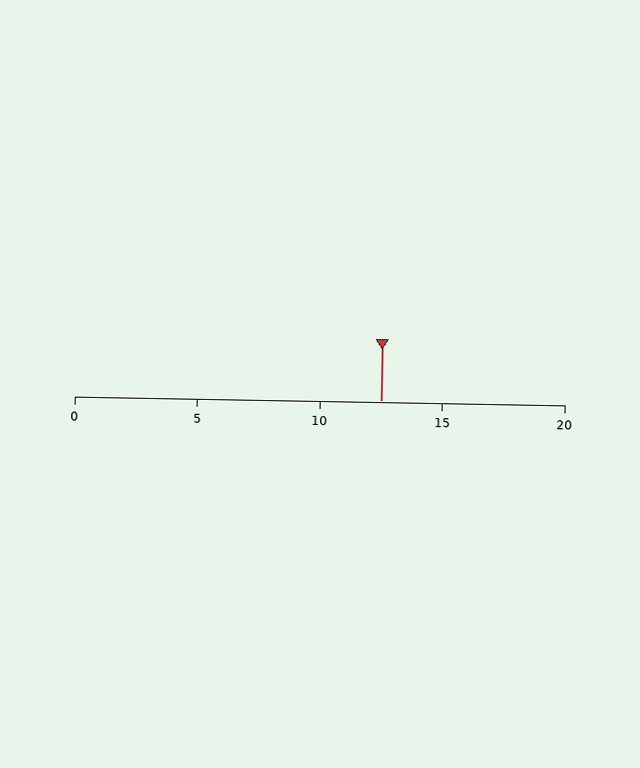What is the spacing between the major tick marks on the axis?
The major ticks are spaced 5 apart.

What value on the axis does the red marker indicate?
The marker indicates approximately 12.5.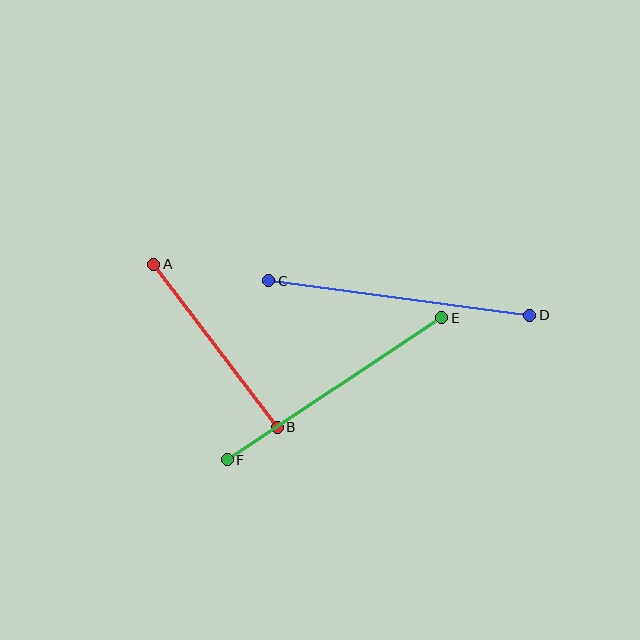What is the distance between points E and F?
The distance is approximately 257 pixels.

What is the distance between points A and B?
The distance is approximately 204 pixels.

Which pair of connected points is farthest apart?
Points C and D are farthest apart.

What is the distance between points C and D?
The distance is approximately 263 pixels.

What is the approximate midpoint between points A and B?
The midpoint is at approximately (215, 346) pixels.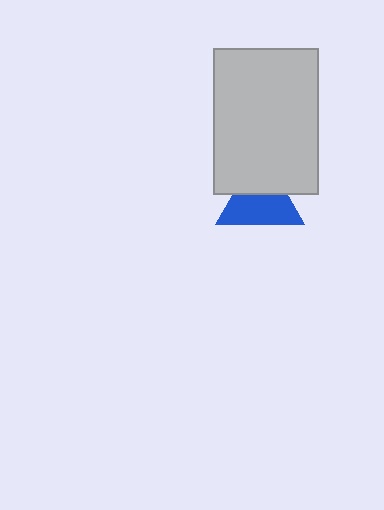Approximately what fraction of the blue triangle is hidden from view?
Roughly 38% of the blue triangle is hidden behind the light gray rectangle.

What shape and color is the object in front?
The object in front is a light gray rectangle.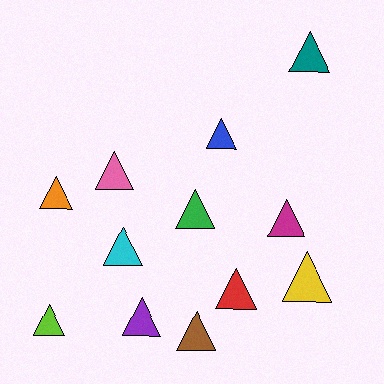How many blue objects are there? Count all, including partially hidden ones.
There is 1 blue object.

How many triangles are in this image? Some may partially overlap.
There are 12 triangles.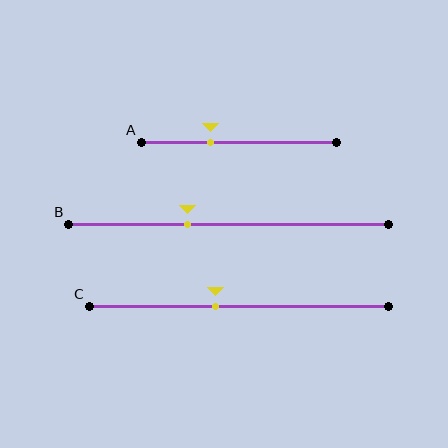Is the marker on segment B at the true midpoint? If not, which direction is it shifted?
No, the marker on segment B is shifted to the left by about 13% of the segment length.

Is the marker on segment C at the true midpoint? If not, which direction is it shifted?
No, the marker on segment C is shifted to the left by about 8% of the segment length.